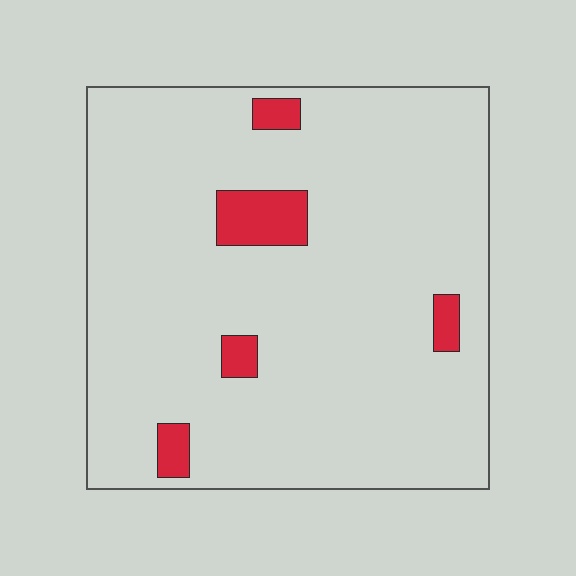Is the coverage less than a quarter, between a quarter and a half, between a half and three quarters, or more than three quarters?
Less than a quarter.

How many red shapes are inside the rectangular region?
5.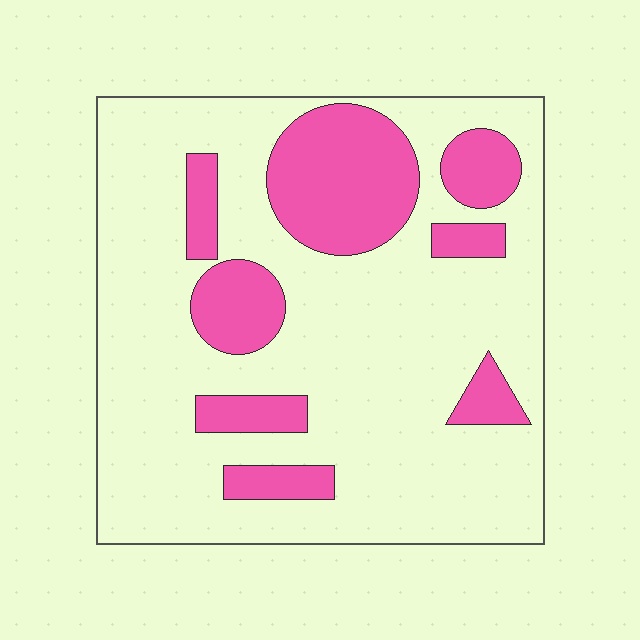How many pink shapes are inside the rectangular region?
8.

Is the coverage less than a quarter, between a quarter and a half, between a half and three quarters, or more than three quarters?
Less than a quarter.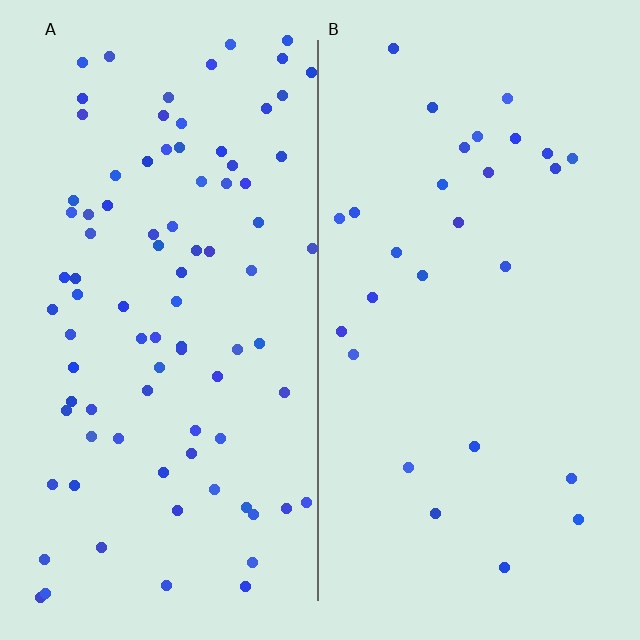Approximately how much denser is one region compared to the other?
Approximately 3.1× — region A over region B.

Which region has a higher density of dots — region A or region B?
A (the left).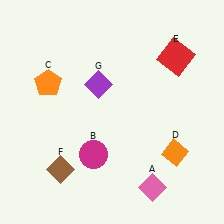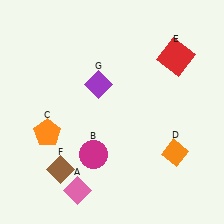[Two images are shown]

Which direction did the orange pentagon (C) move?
The orange pentagon (C) moved down.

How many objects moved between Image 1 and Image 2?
2 objects moved between the two images.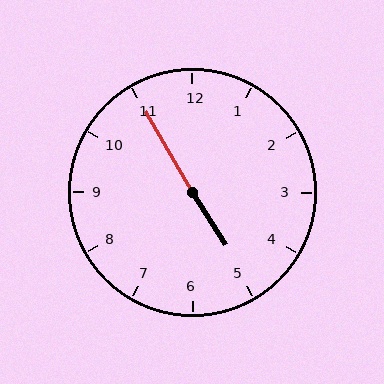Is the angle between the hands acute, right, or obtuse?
It is obtuse.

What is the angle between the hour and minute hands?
Approximately 178 degrees.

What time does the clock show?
4:55.